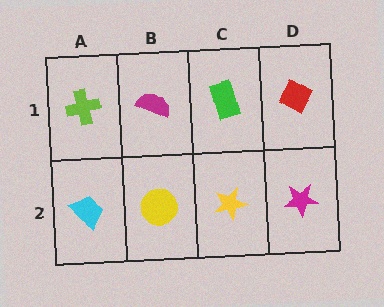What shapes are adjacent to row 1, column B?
A yellow circle (row 2, column B), a lime cross (row 1, column A), a green rectangle (row 1, column C).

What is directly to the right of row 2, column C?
A magenta star.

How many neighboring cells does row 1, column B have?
3.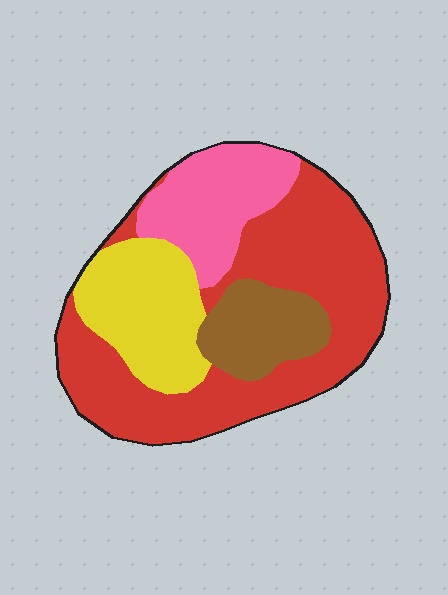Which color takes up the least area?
Brown, at roughly 15%.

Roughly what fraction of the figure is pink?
Pink takes up about one sixth (1/6) of the figure.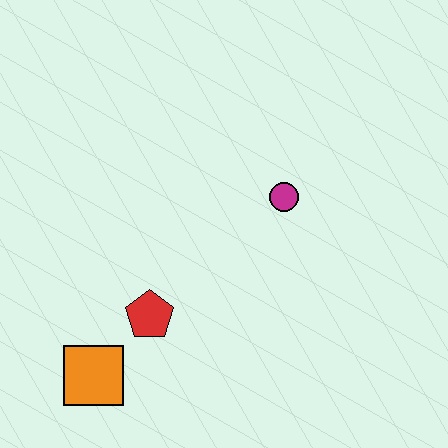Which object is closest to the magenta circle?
The red pentagon is closest to the magenta circle.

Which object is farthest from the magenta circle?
The orange square is farthest from the magenta circle.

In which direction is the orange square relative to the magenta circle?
The orange square is to the left of the magenta circle.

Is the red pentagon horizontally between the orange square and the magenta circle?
Yes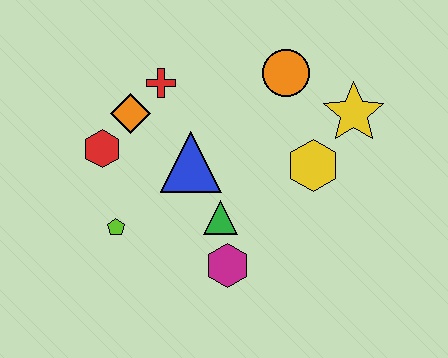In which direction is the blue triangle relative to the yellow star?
The blue triangle is to the left of the yellow star.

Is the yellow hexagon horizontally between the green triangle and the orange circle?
No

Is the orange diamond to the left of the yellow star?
Yes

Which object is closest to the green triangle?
The magenta hexagon is closest to the green triangle.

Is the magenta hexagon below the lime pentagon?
Yes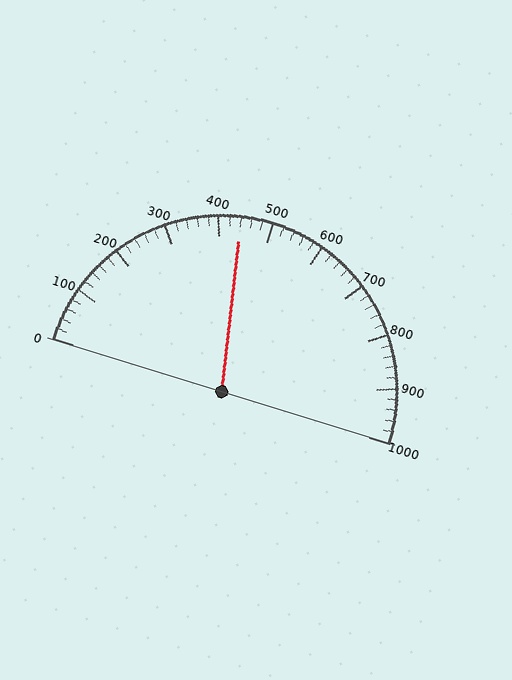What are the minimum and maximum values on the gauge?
The gauge ranges from 0 to 1000.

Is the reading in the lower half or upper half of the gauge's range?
The reading is in the lower half of the range (0 to 1000).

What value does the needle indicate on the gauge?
The needle indicates approximately 440.